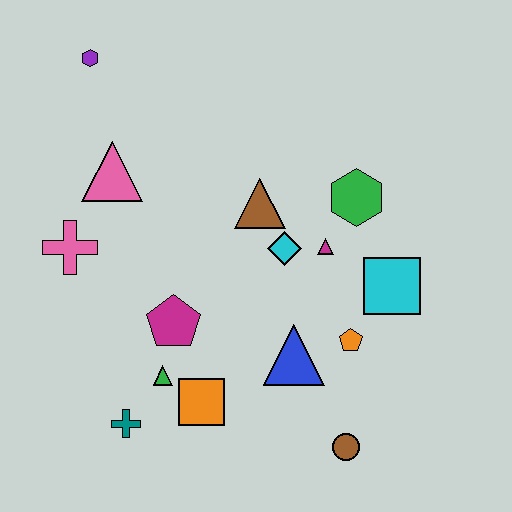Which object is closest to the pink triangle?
The pink cross is closest to the pink triangle.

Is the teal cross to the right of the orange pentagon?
No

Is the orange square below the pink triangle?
Yes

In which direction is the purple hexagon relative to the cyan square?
The purple hexagon is to the left of the cyan square.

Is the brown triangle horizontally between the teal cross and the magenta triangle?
Yes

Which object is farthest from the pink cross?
The brown circle is farthest from the pink cross.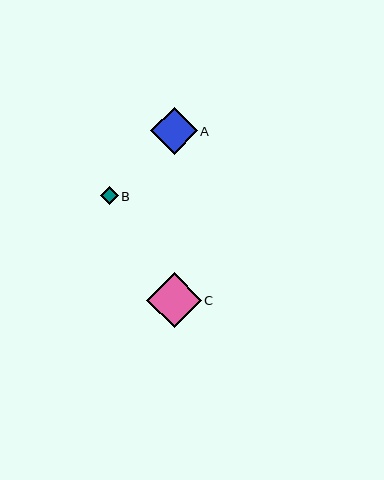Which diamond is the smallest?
Diamond B is the smallest with a size of approximately 18 pixels.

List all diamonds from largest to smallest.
From largest to smallest: C, A, B.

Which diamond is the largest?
Diamond C is the largest with a size of approximately 54 pixels.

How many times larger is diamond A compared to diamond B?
Diamond A is approximately 2.6 times the size of diamond B.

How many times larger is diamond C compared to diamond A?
Diamond C is approximately 1.2 times the size of diamond A.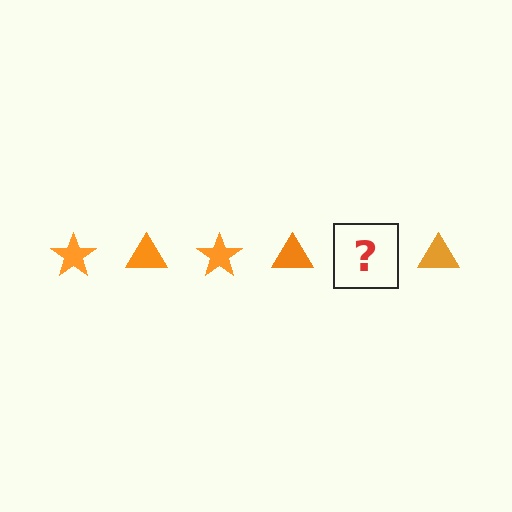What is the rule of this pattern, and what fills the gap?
The rule is that the pattern cycles through star, triangle shapes in orange. The gap should be filled with an orange star.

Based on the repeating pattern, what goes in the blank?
The blank should be an orange star.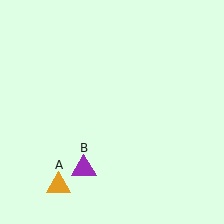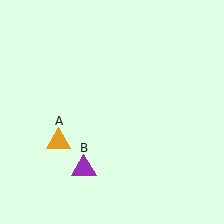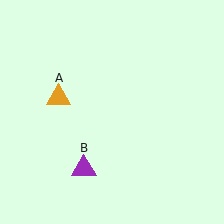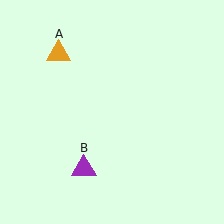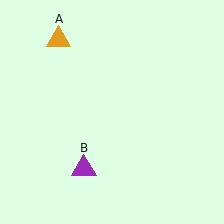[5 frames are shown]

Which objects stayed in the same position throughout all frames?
Purple triangle (object B) remained stationary.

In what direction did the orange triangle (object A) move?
The orange triangle (object A) moved up.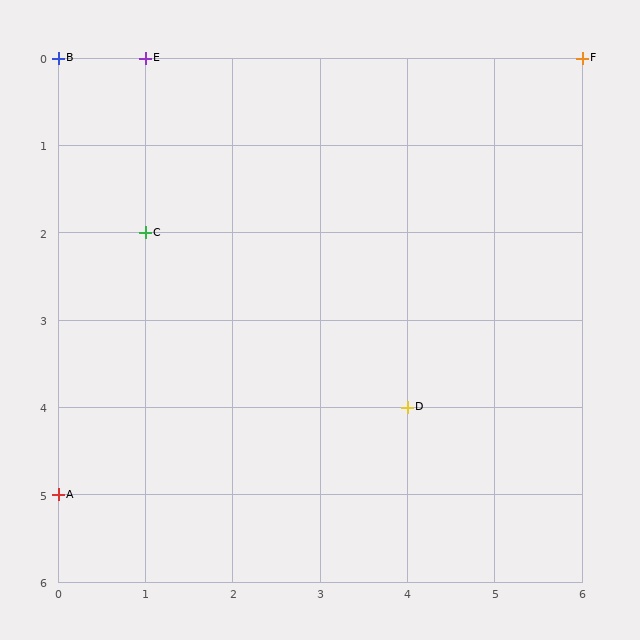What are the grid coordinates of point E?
Point E is at grid coordinates (1, 0).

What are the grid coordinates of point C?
Point C is at grid coordinates (1, 2).